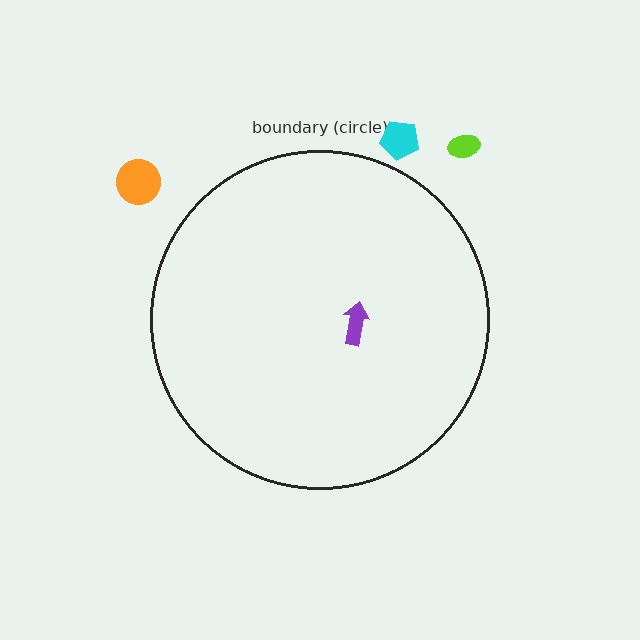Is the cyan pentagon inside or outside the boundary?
Outside.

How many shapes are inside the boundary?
1 inside, 3 outside.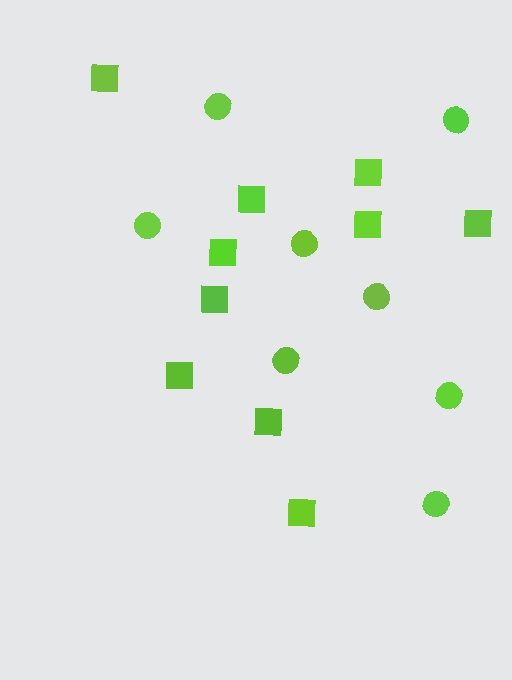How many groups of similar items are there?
There are 2 groups: one group of circles (8) and one group of squares (10).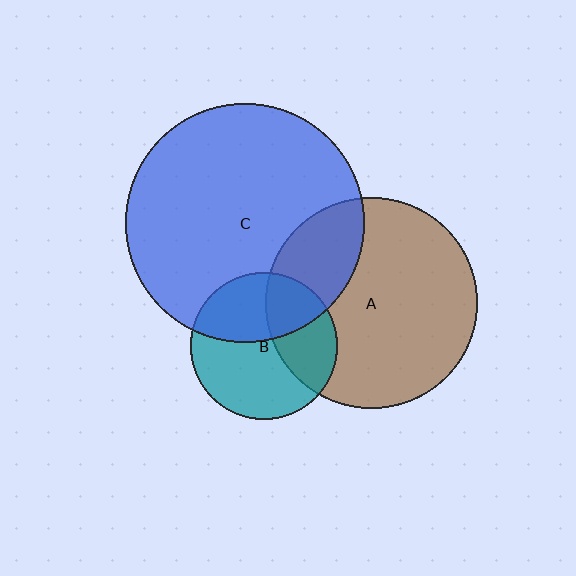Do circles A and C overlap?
Yes.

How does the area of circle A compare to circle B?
Approximately 2.1 times.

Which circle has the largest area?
Circle C (blue).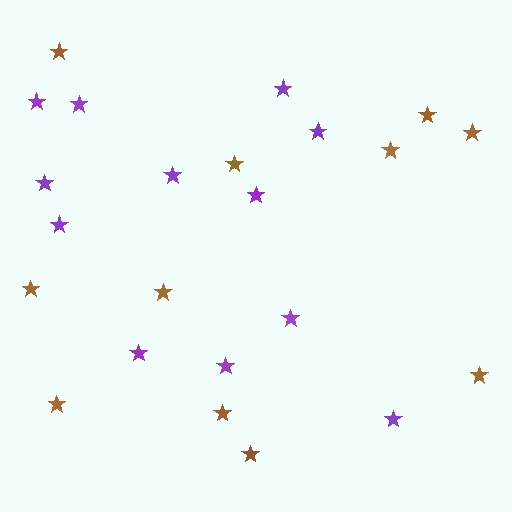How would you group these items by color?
There are 2 groups: one group of brown stars (11) and one group of purple stars (12).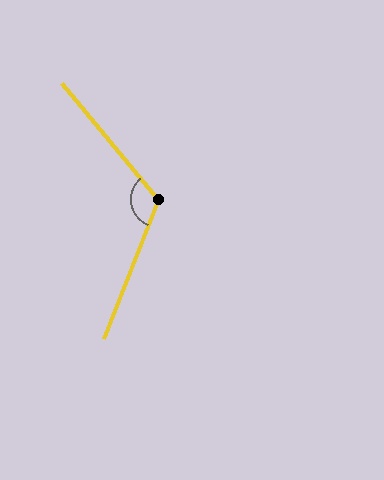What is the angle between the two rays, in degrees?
Approximately 119 degrees.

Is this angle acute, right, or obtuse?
It is obtuse.